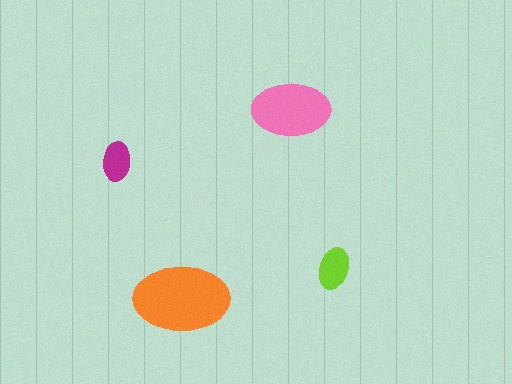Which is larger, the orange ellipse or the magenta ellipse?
The orange one.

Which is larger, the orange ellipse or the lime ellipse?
The orange one.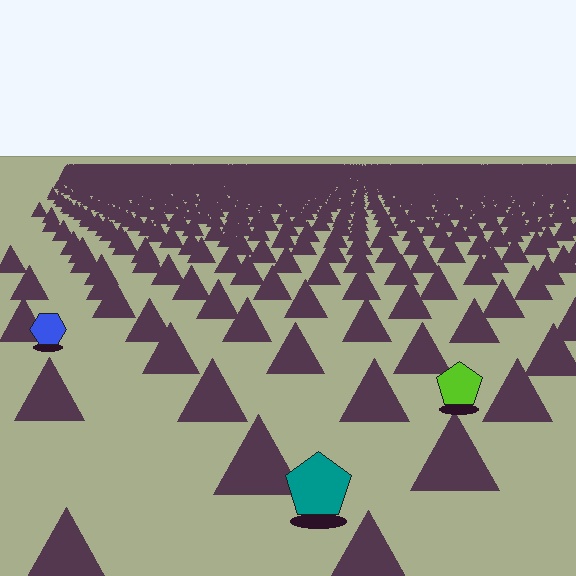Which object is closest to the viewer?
The teal pentagon is closest. The texture marks near it are larger and more spread out.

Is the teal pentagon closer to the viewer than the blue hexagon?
Yes. The teal pentagon is closer — you can tell from the texture gradient: the ground texture is coarser near it.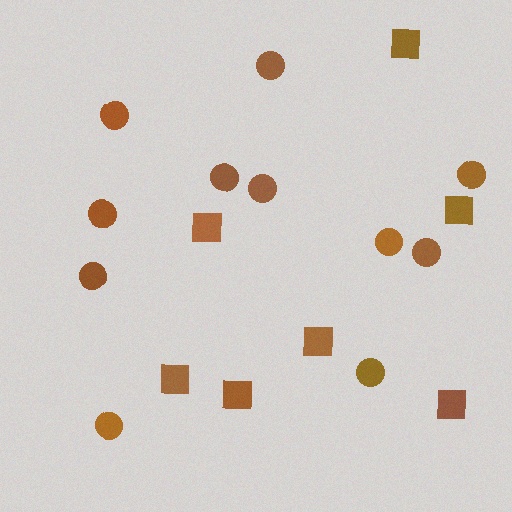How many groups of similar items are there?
There are 2 groups: one group of squares (7) and one group of circles (11).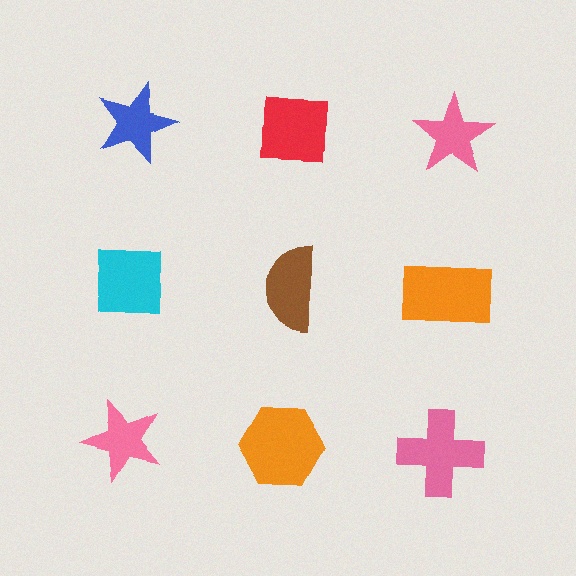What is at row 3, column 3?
A pink cross.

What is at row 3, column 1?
A pink star.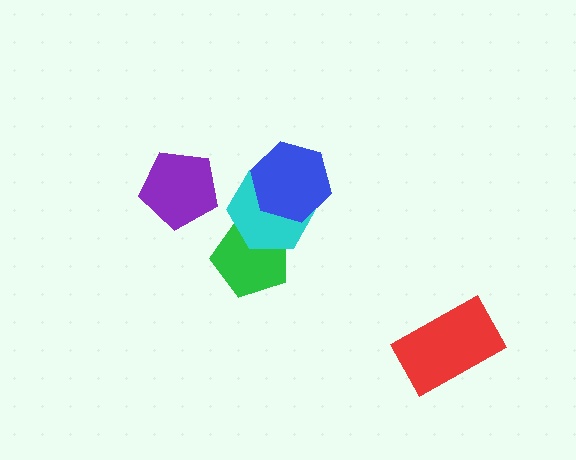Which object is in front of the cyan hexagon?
The blue hexagon is in front of the cyan hexagon.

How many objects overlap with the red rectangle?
0 objects overlap with the red rectangle.